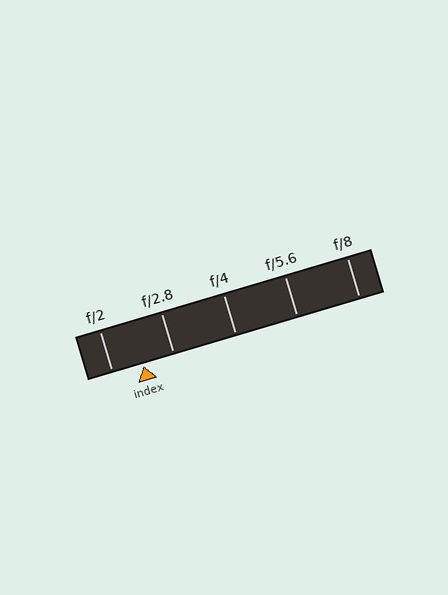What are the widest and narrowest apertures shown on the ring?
The widest aperture shown is f/2 and the narrowest is f/8.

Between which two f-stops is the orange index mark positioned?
The index mark is between f/2 and f/2.8.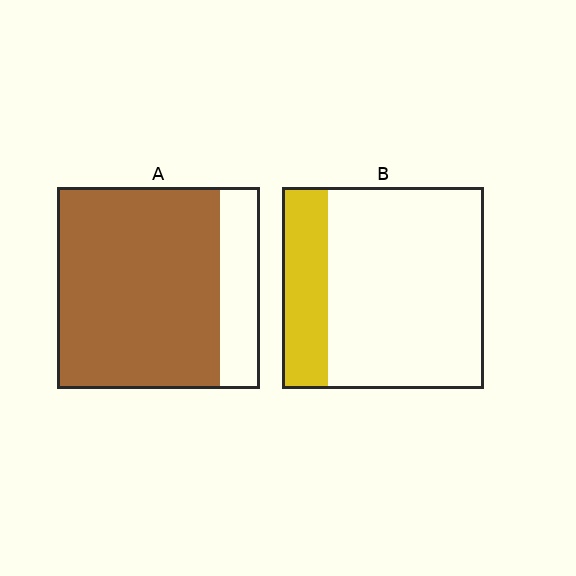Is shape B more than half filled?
No.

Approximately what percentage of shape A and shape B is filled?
A is approximately 80% and B is approximately 25%.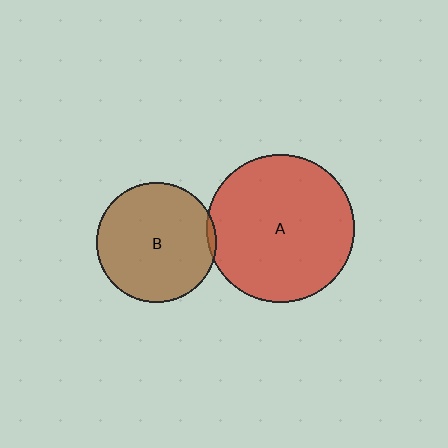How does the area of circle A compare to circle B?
Approximately 1.5 times.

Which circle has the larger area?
Circle A (red).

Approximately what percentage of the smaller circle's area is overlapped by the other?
Approximately 5%.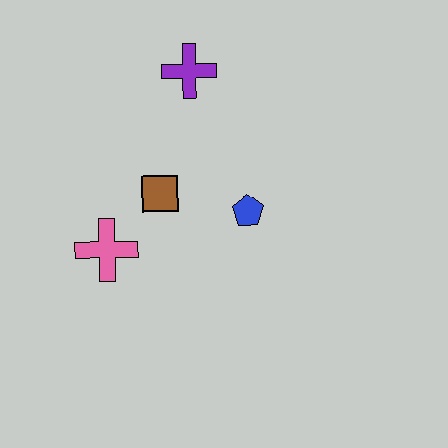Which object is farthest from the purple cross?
The pink cross is farthest from the purple cross.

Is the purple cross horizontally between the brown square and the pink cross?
No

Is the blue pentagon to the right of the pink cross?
Yes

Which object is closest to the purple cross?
The brown square is closest to the purple cross.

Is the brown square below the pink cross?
No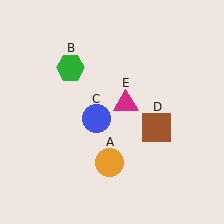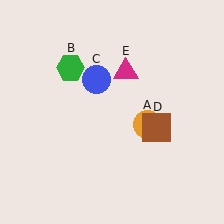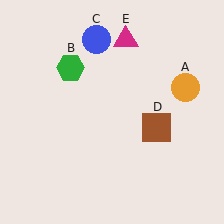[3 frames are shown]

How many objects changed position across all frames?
3 objects changed position: orange circle (object A), blue circle (object C), magenta triangle (object E).